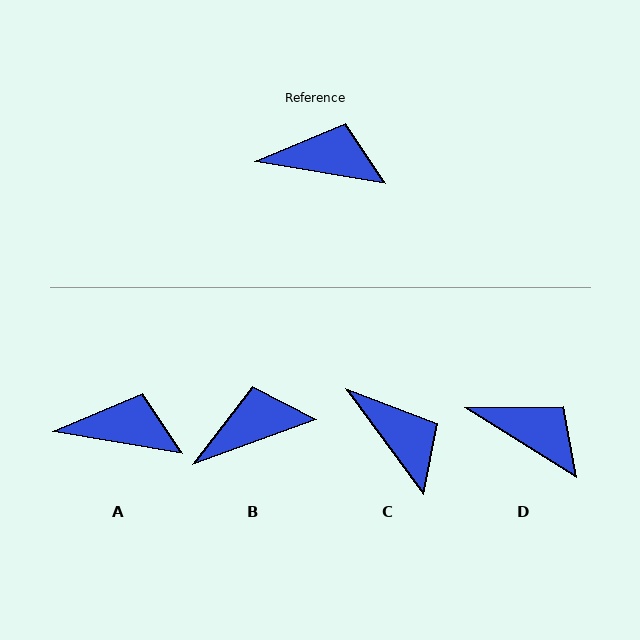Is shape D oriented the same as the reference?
No, it is off by about 23 degrees.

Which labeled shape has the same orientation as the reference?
A.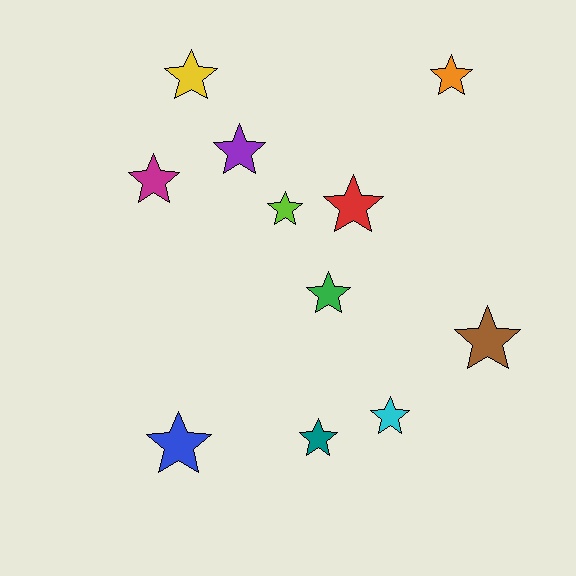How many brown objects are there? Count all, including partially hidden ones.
There is 1 brown object.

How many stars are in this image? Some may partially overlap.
There are 11 stars.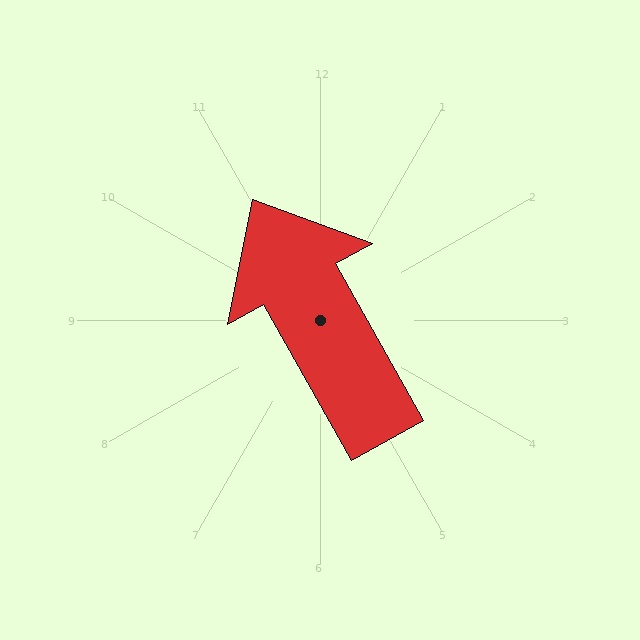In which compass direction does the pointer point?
Northwest.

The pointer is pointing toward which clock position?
Roughly 11 o'clock.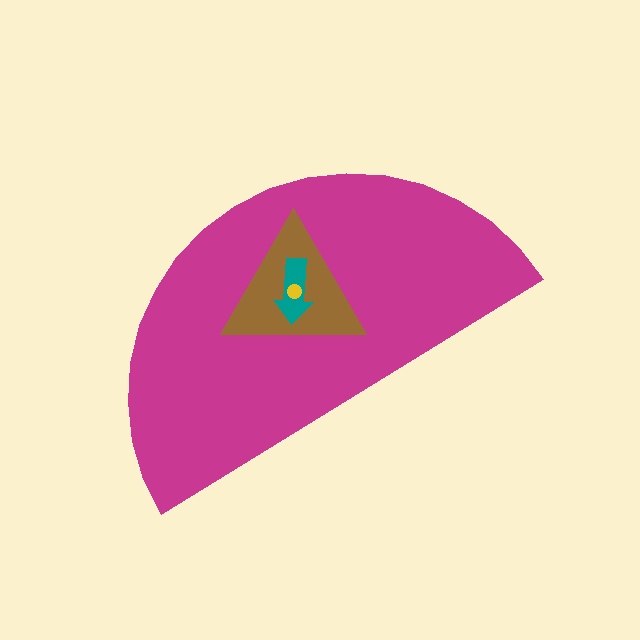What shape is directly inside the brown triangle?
The teal arrow.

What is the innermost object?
The yellow circle.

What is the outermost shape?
The magenta semicircle.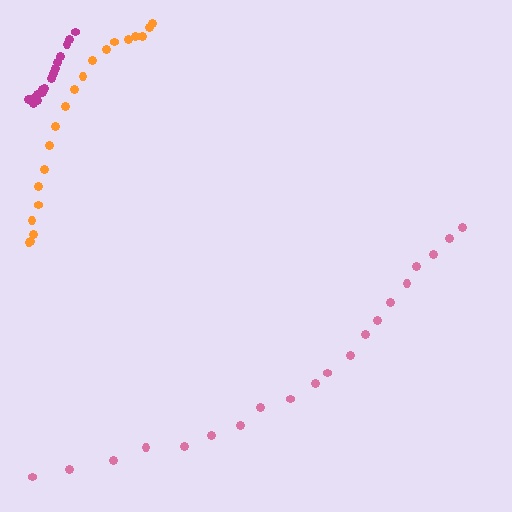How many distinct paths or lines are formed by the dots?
There are 3 distinct paths.